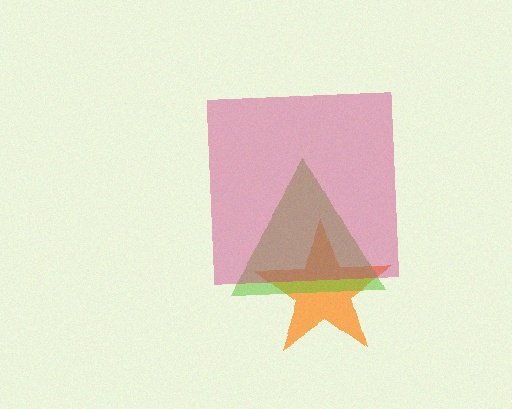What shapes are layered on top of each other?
The layered shapes are: an orange star, a lime triangle, a magenta square.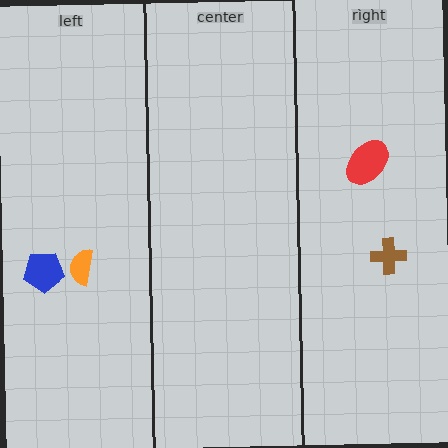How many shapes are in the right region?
2.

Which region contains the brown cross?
The right region.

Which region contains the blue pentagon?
The left region.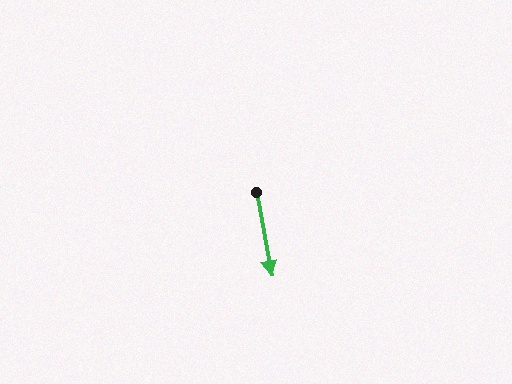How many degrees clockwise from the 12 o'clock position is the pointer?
Approximately 170 degrees.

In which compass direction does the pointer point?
South.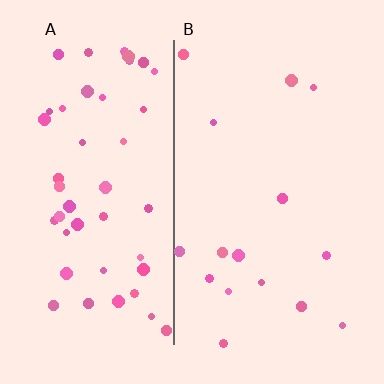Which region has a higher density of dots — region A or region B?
A (the left).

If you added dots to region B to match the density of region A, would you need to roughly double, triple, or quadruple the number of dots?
Approximately triple.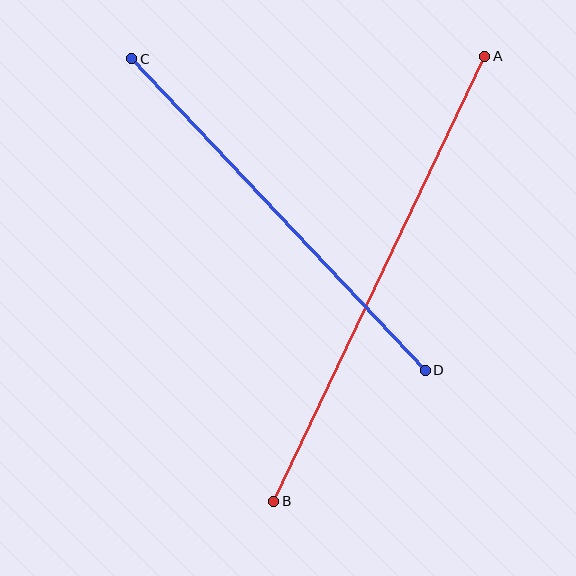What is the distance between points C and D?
The distance is approximately 428 pixels.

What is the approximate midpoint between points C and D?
The midpoint is at approximately (279, 215) pixels.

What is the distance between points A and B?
The distance is approximately 492 pixels.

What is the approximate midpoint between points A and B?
The midpoint is at approximately (379, 279) pixels.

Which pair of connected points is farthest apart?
Points A and B are farthest apart.